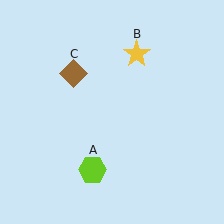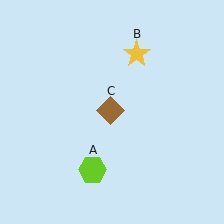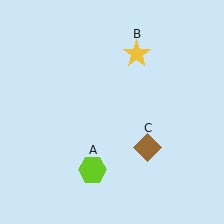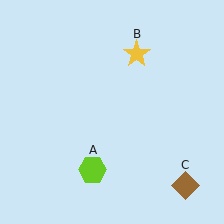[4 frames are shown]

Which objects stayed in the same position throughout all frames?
Lime hexagon (object A) and yellow star (object B) remained stationary.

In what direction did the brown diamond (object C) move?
The brown diamond (object C) moved down and to the right.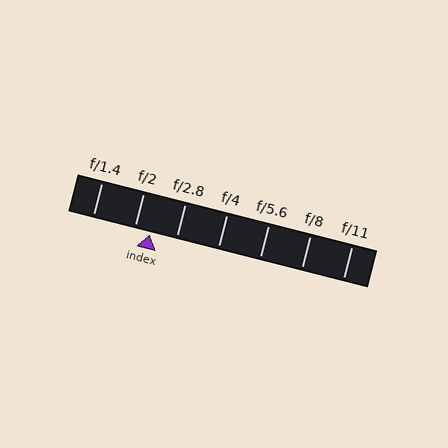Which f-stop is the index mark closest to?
The index mark is closest to f/2.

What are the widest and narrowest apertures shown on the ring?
The widest aperture shown is f/1.4 and the narrowest is f/11.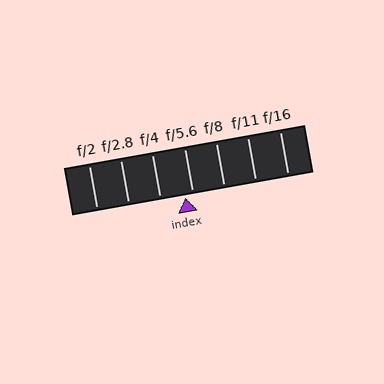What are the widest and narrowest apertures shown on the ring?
The widest aperture shown is f/2 and the narrowest is f/16.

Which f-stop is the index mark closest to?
The index mark is closest to f/5.6.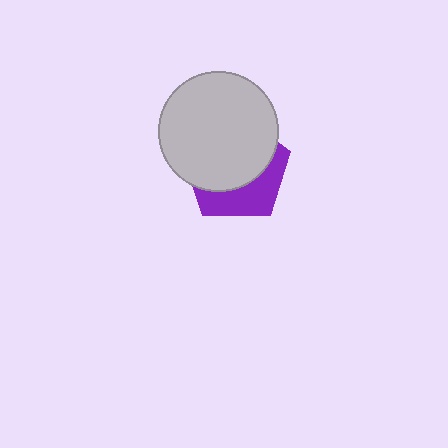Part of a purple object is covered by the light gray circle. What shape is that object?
It is a pentagon.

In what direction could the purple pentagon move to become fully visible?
The purple pentagon could move down. That would shift it out from behind the light gray circle entirely.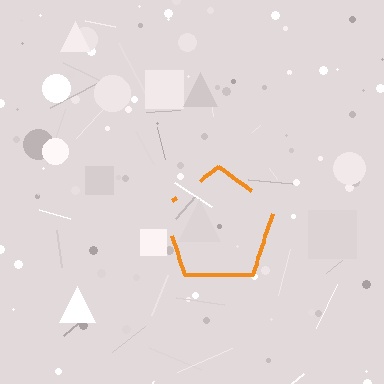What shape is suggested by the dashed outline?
The dashed outline suggests a pentagon.